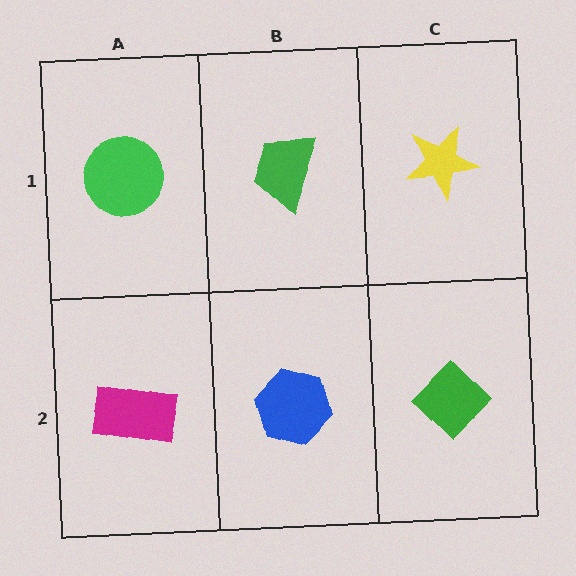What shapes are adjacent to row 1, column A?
A magenta rectangle (row 2, column A), a green trapezoid (row 1, column B).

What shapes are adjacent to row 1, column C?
A green diamond (row 2, column C), a green trapezoid (row 1, column B).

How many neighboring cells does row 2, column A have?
2.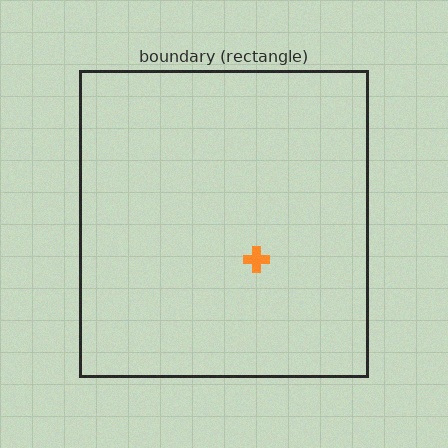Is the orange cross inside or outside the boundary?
Inside.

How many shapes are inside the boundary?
1 inside, 0 outside.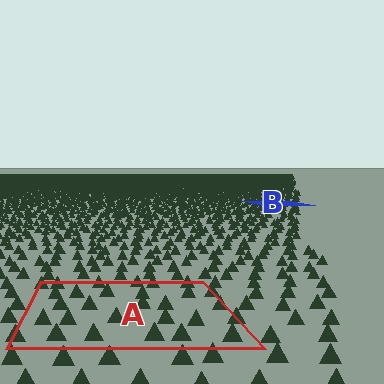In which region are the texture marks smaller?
The texture marks are smaller in region B, because it is farther away.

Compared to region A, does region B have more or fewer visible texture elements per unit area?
Region B has more texture elements per unit area — they are packed more densely because it is farther away.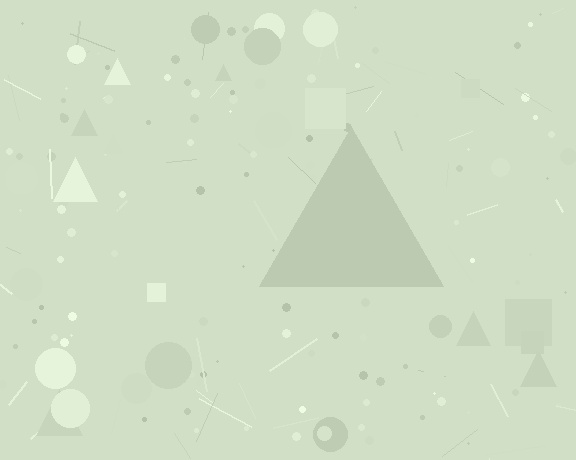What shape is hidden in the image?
A triangle is hidden in the image.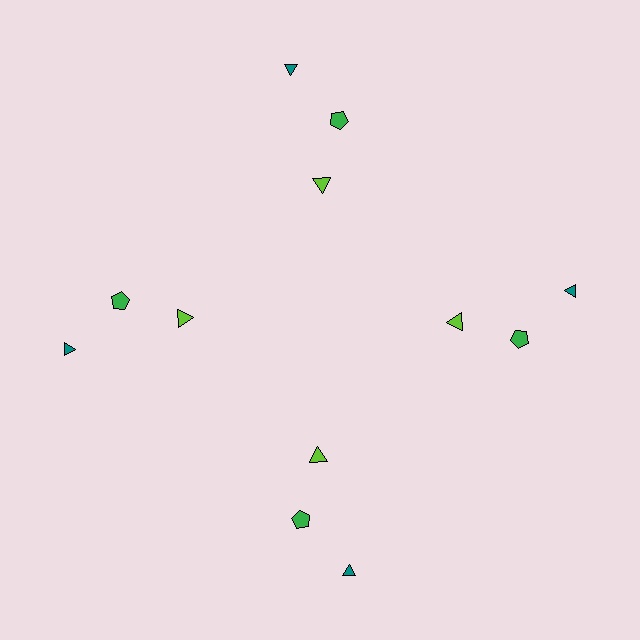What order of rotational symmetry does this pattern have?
This pattern has 4-fold rotational symmetry.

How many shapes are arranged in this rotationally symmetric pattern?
There are 12 shapes, arranged in 4 groups of 3.